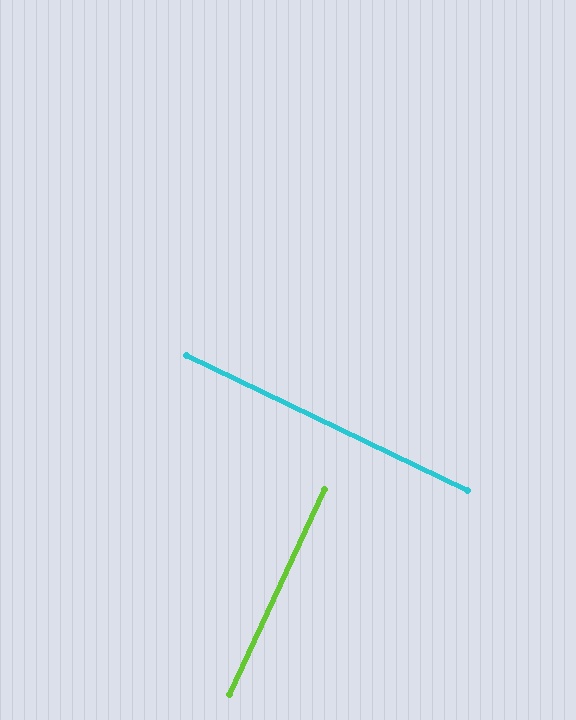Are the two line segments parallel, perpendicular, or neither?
Perpendicular — they meet at approximately 89°.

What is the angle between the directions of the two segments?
Approximately 89 degrees.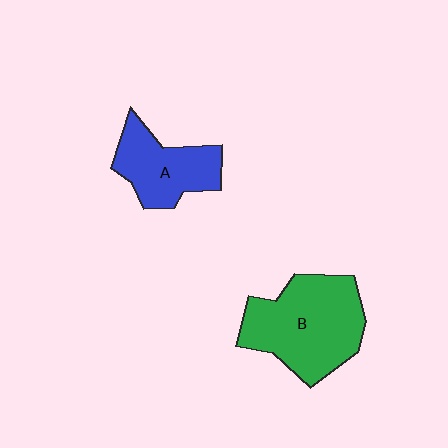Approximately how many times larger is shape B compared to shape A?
Approximately 1.6 times.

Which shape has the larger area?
Shape B (green).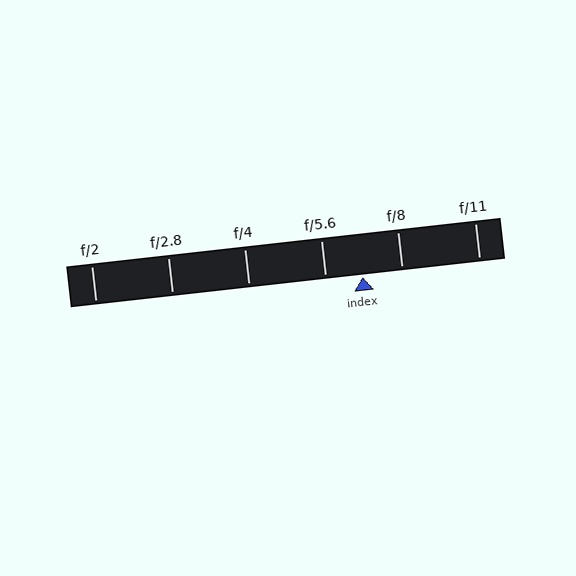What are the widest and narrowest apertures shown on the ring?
The widest aperture shown is f/2 and the narrowest is f/11.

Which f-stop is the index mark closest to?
The index mark is closest to f/5.6.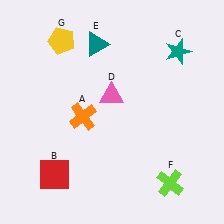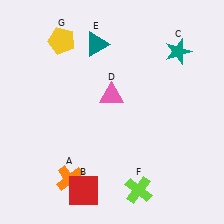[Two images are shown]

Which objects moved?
The objects that moved are: the orange cross (A), the red square (B), the lime cross (F).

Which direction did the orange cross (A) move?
The orange cross (A) moved down.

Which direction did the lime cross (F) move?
The lime cross (F) moved left.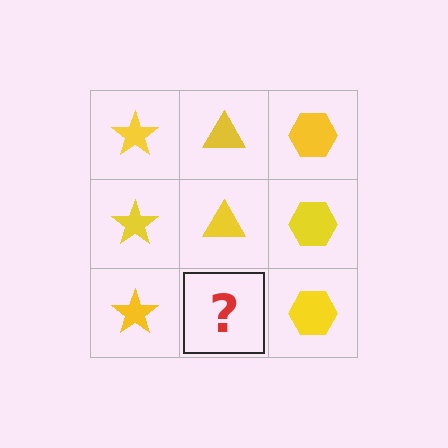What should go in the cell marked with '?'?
The missing cell should contain a yellow triangle.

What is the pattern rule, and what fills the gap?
The rule is that each column has a consistent shape. The gap should be filled with a yellow triangle.